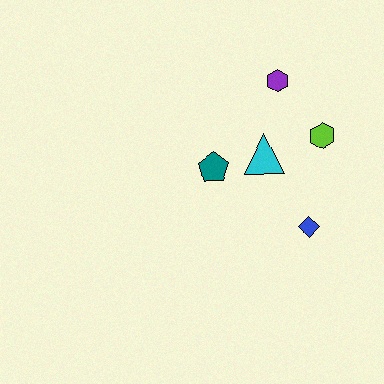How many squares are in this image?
There are no squares.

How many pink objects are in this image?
There are no pink objects.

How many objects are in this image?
There are 5 objects.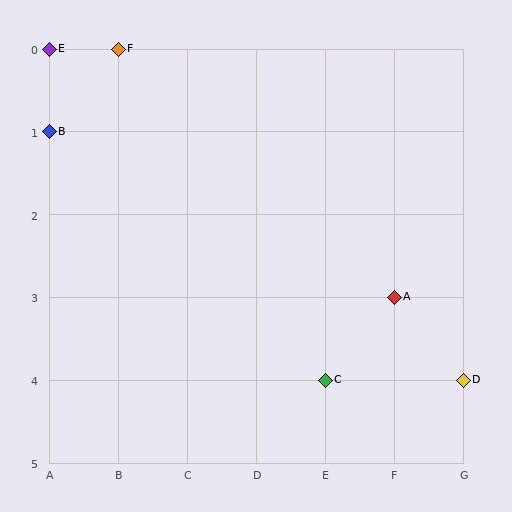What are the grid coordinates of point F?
Point F is at grid coordinates (B, 0).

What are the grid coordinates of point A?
Point A is at grid coordinates (F, 3).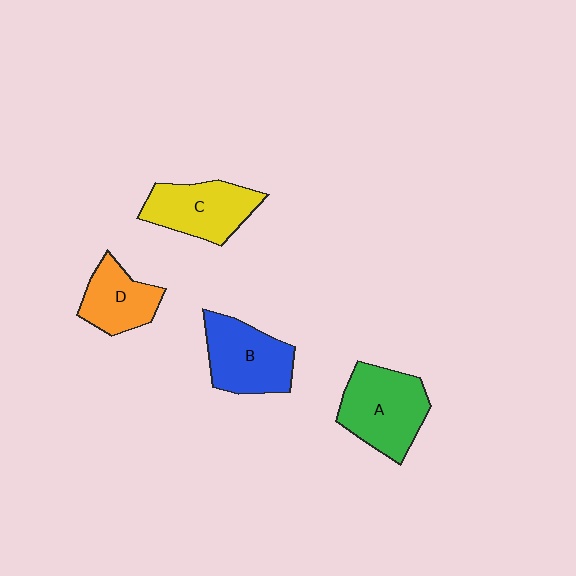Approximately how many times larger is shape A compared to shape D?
Approximately 1.5 times.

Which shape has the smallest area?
Shape D (orange).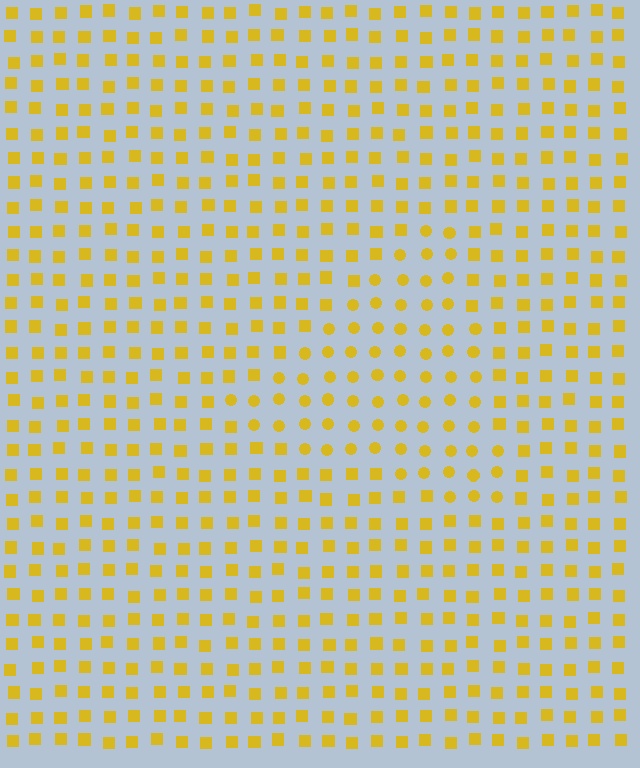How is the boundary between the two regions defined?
The boundary is defined by a change in element shape: circles inside vs. squares outside. All elements share the same color and spacing.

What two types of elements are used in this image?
The image uses circles inside the triangle region and squares outside it.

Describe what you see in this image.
The image is filled with small yellow elements arranged in a uniform grid. A triangle-shaped region contains circles, while the surrounding area contains squares. The boundary is defined purely by the change in element shape.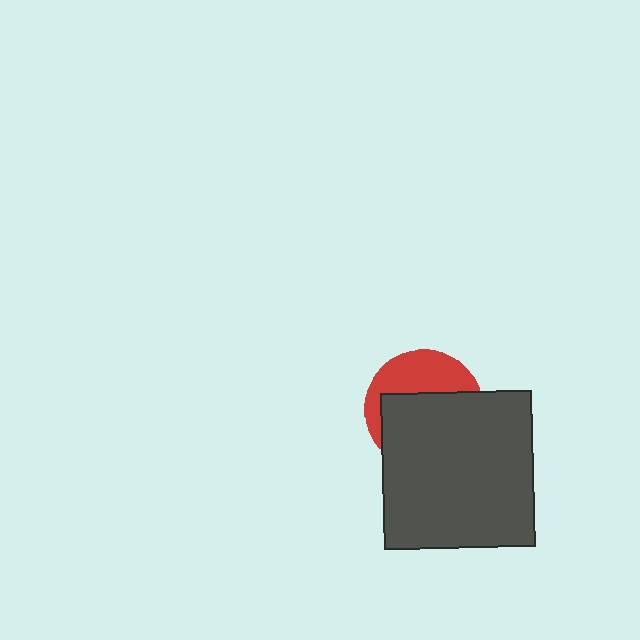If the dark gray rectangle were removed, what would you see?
You would see the complete red circle.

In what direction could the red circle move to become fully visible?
The red circle could move up. That would shift it out from behind the dark gray rectangle entirely.